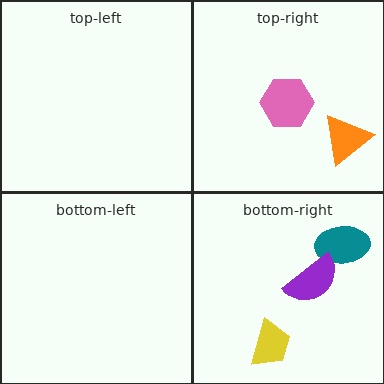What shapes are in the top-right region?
The pink hexagon, the orange triangle.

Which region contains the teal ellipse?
The bottom-right region.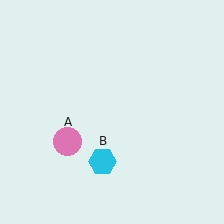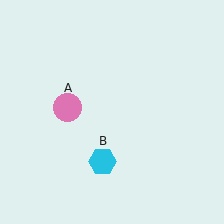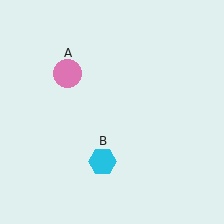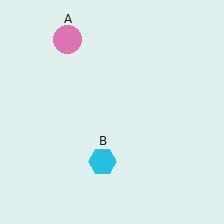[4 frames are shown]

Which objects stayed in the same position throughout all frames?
Cyan hexagon (object B) remained stationary.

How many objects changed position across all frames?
1 object changed position: pink circle (object A).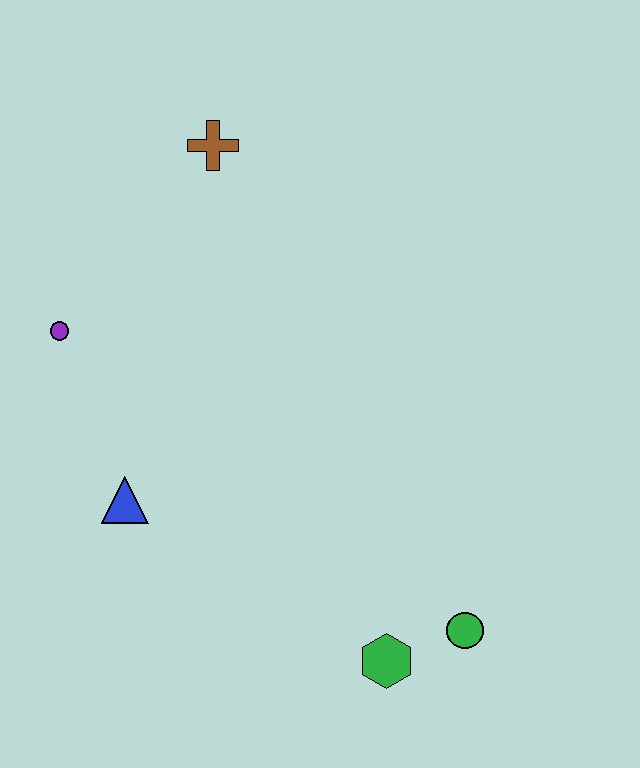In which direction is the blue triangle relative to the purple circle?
The blue triangle is below the purple circle.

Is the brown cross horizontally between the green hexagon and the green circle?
No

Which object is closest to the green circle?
The green hexagon is closest to the green circle.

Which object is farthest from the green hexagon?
The brown cross is farthest from the green hexagon.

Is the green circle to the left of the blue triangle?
No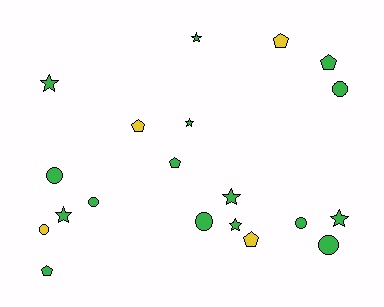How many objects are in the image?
There are 20 objects.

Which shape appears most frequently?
Star, with 7 objects.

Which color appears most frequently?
Green, with 16 objects.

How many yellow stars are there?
There are no yellow stars.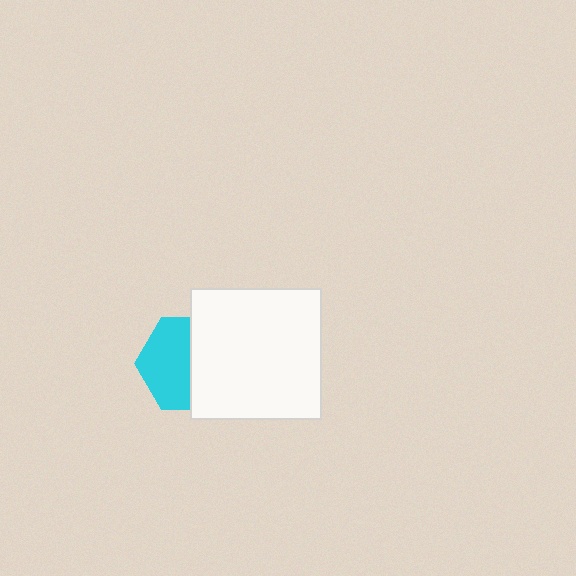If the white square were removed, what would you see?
You would see the complete cyan hexagon.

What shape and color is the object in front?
The object in front is a white square.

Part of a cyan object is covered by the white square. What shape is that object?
It is a hexagon.